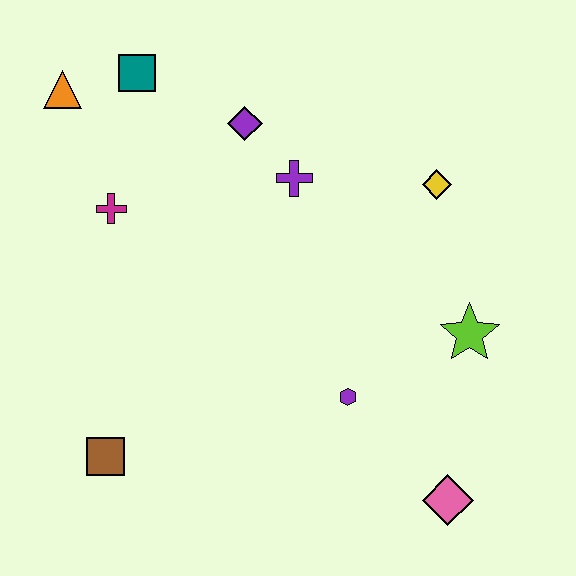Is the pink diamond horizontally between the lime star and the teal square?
Yes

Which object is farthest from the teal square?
The pink diamond is farthest from the teal square.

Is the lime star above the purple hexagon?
Yes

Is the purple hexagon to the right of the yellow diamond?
No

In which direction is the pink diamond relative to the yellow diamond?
The pink diamond is below the yellow diamond.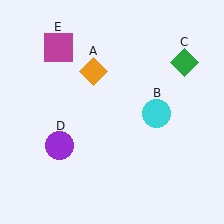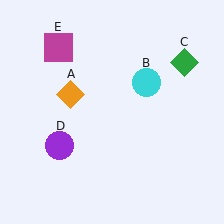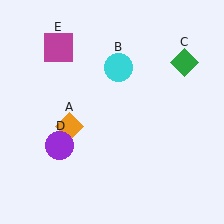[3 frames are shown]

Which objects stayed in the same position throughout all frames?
Green diamond (object C) and purple circle (object D) and magenta square (object E) remained stationary.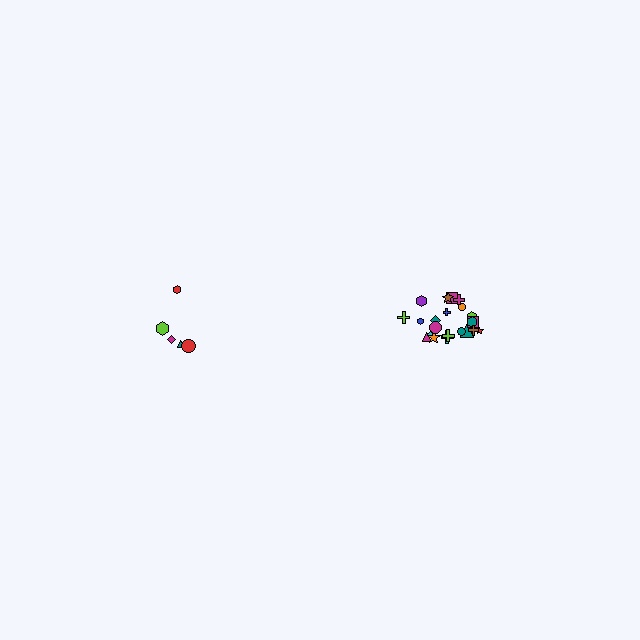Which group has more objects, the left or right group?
The right group.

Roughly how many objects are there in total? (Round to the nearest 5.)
Roughly 25 objects in total.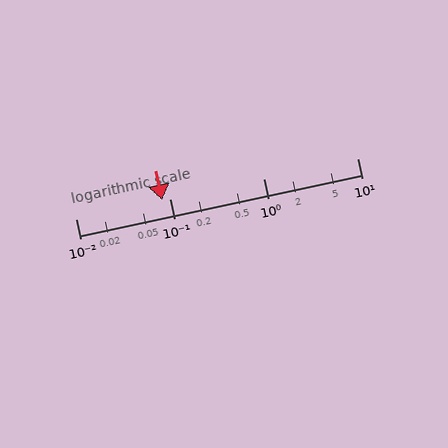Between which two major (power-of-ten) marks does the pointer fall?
The pointer is between 0.01 and 0.1.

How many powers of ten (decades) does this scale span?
The scale spans 3 decades, from 0.01 to 10.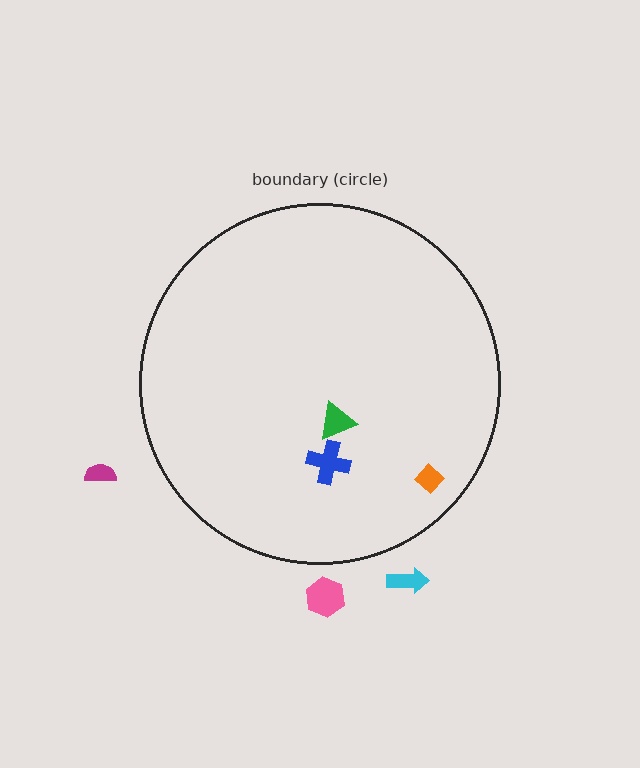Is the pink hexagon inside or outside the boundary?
Outside.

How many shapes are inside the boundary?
3 inside, 3 outside.